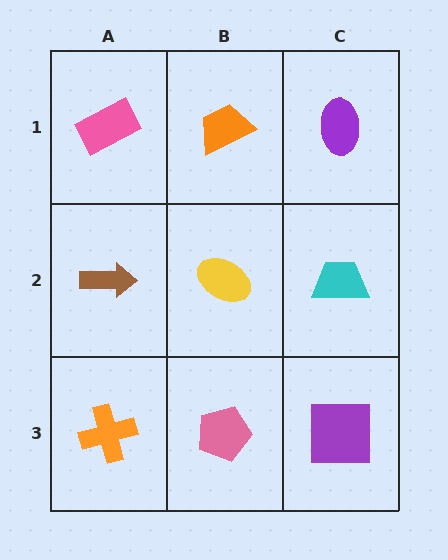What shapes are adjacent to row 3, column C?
A cyan trapezoid (row 2, column C), a pink pentagon (row 3, column B).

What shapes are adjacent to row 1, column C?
A cyan trapezoid (row 2, column C), an orange trapezoid (row 1, column B).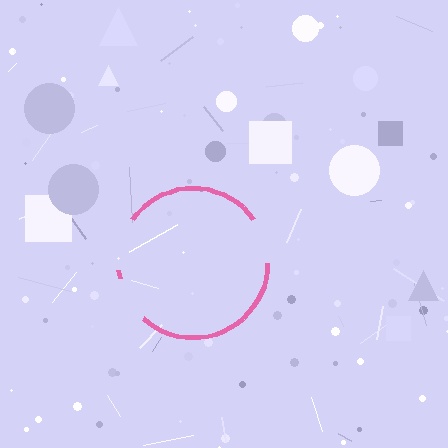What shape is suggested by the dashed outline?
The dashed outline suggests a circle.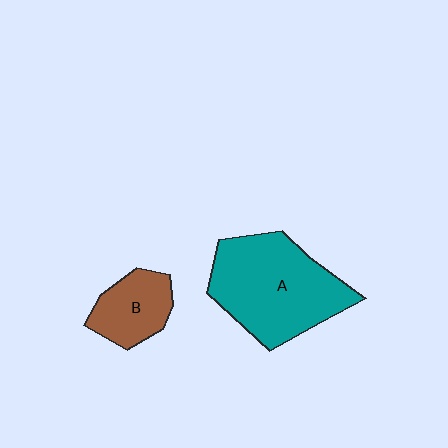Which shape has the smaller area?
Shape B (brown).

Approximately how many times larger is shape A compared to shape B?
Approximately 2.3 times.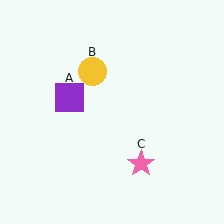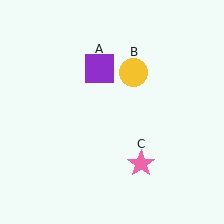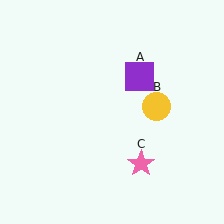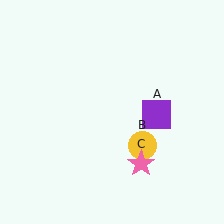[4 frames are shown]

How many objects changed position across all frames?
2 objects changed position: purple square (object A), yellow circle (object B).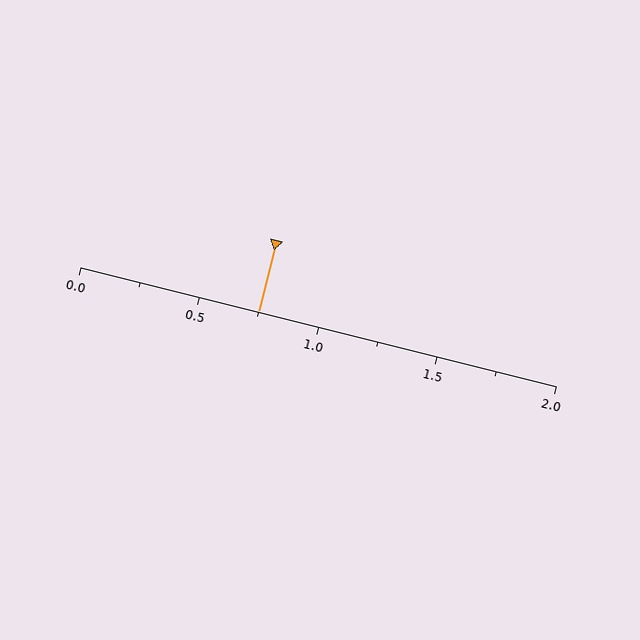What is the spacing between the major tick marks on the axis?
The major ticks are spaced 0.5 apart.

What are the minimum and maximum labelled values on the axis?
The axis runs from 0.0 to 2.0.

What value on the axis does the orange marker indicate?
The marker indicates approximately 0.75.